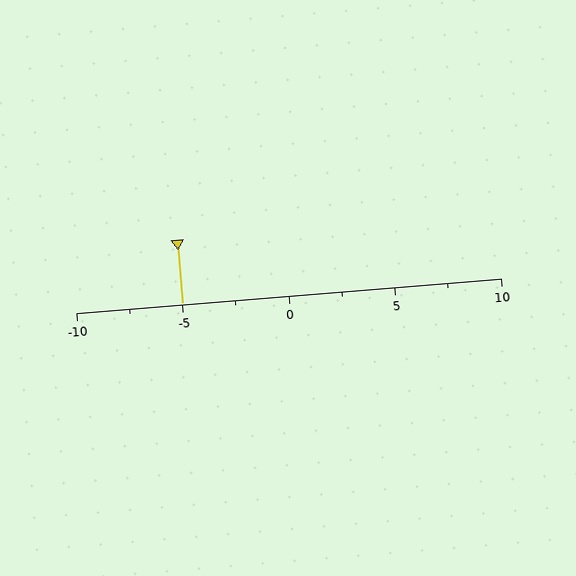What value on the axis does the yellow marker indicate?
The marker indicates approximately -5.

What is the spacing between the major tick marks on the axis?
The major ticks are spaced 5 apart.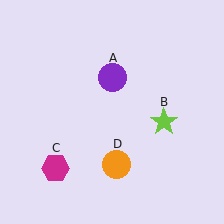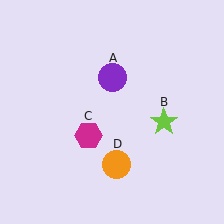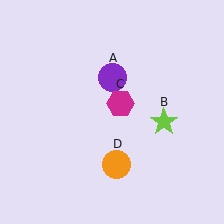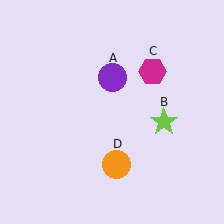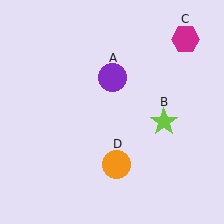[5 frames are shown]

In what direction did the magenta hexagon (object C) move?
The magenta hexagon (object C) moved up and to the right.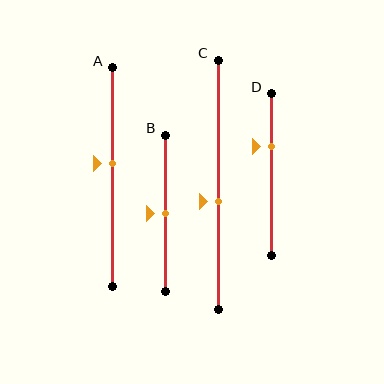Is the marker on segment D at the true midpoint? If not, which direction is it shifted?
No, the marker on segment D is shifted upward by about 17% of the segment length.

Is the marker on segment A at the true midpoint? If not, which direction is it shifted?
No, the marker on segment A is shifted upward by about 6% of the segment length.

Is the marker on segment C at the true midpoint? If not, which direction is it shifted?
No, the marker on segment C is shifted downward by about 7% of the segment length.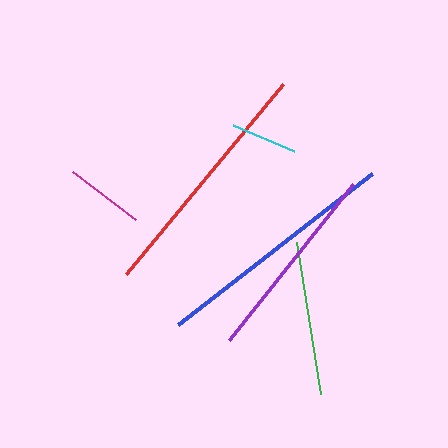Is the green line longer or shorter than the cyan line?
The green line is longer than the cyan line.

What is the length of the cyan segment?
The cyan segment is approximately 66 pixels long.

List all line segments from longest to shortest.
From longest to shortest: red, blue, purple, green, magenta, cyan.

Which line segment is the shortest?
The cyan line is the shortest at approximately 66 pixels.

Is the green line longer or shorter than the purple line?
The purple line is longer than the green line.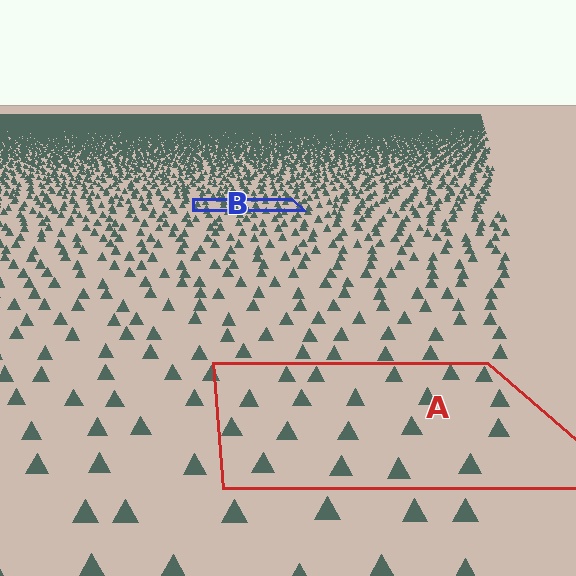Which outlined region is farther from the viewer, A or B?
Region B is farther from the viewer — the texture elements inside it appear smaller and more densely packed.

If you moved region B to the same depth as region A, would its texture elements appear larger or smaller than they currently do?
They would appear larger. At a closer depth, the same texture elements are projected at a bigger on-screen size.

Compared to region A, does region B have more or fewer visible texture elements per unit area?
Region B has more texture elements per unit area — they are packed more densely because it is farther away.